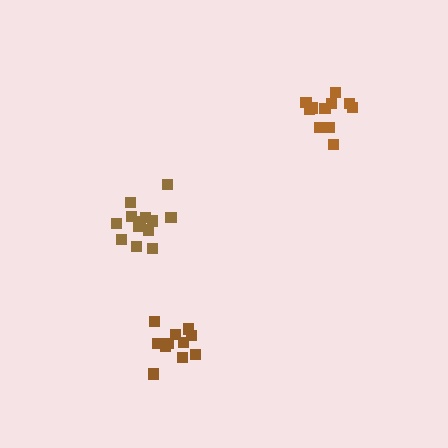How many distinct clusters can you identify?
There are 3 distinct clusters.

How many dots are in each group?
Group 1: 11 dots, Group 2: 13 dots, Group 3: 11 dots (35 total).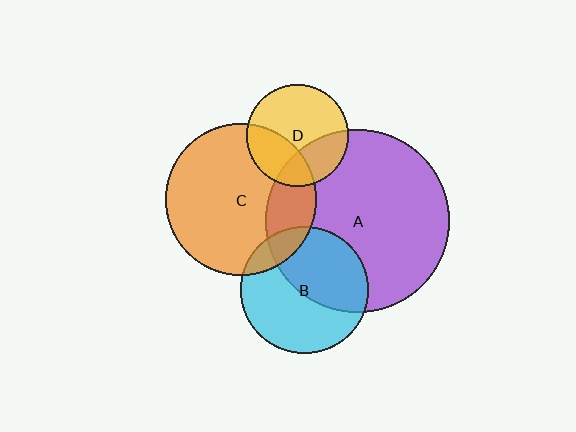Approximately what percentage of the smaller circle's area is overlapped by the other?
Approximately 15%.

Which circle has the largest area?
Circle A (purple).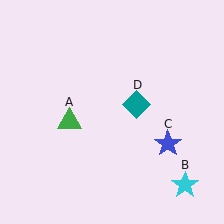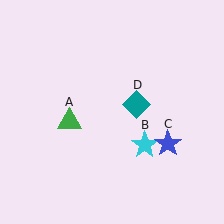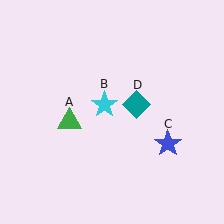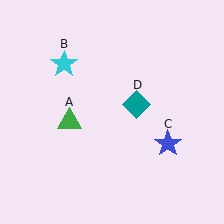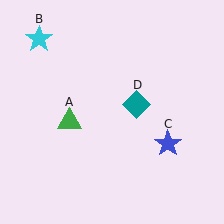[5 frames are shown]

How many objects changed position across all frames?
1 object changed position: cyan star (object B).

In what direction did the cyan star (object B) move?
The cyan star (object B) moved up and to the left.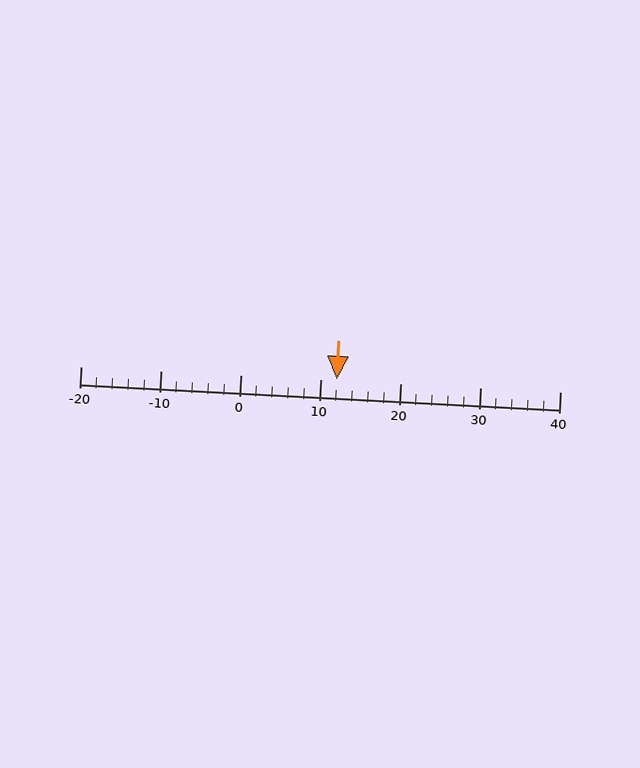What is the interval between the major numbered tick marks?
The major tick marks are spaced 10 units apart.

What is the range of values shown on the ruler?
The ruler shows values from -20 to 40.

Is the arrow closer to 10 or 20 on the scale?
The arrow is closer to 10.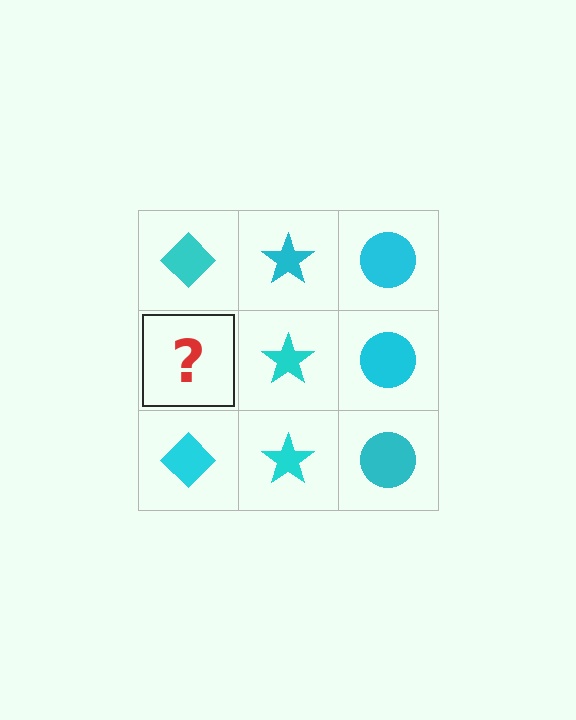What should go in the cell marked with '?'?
The missing cell should contain a cyan diamond.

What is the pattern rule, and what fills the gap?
The rule is that each column has a consistent shape. The gap should be filled with a cyan diamond.